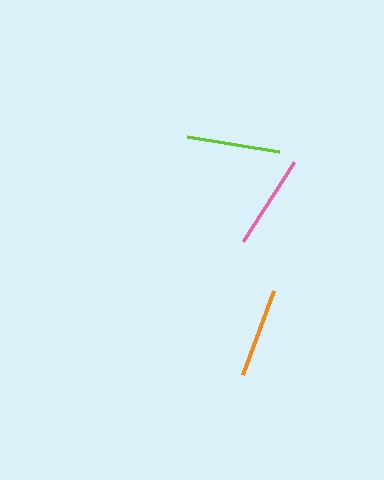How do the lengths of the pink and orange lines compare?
The pink and orange lines are approximately the same length.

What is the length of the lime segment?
The lime segment is approximately 93 pixels long.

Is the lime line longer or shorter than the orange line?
The lime line is longer than the orange line.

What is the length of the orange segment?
The orange segment is approximately 90 pixels long.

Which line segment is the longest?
The pink line is the longest at approximately 94 pixels.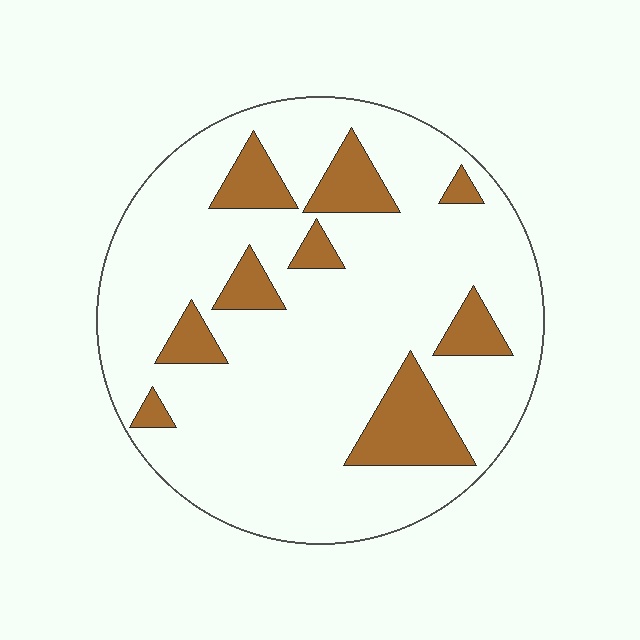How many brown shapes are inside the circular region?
9.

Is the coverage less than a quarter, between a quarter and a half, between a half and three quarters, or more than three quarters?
Less than a quarter.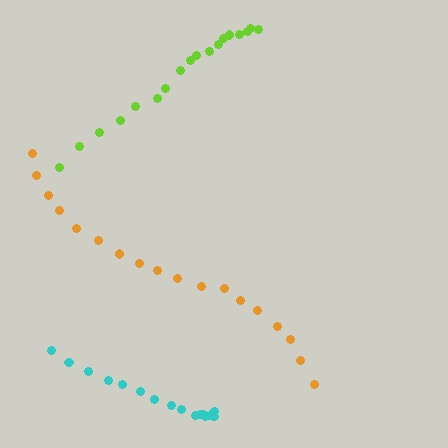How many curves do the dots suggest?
There are 3 distinct paths.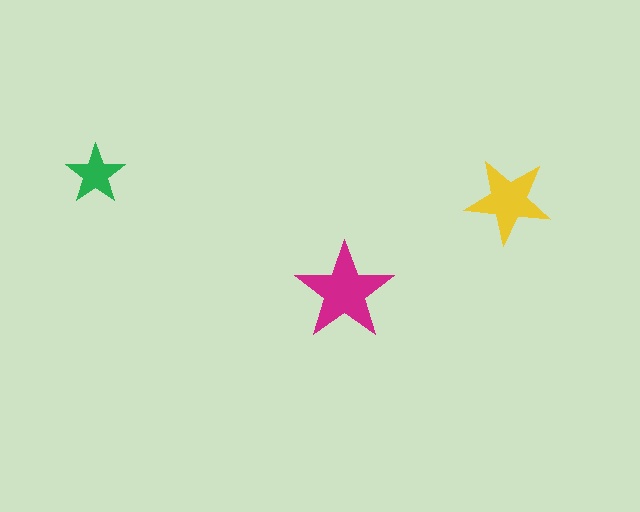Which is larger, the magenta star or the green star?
The magenta one.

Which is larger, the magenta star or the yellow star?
The magenta one.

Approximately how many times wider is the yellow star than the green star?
About 1.5 times wider.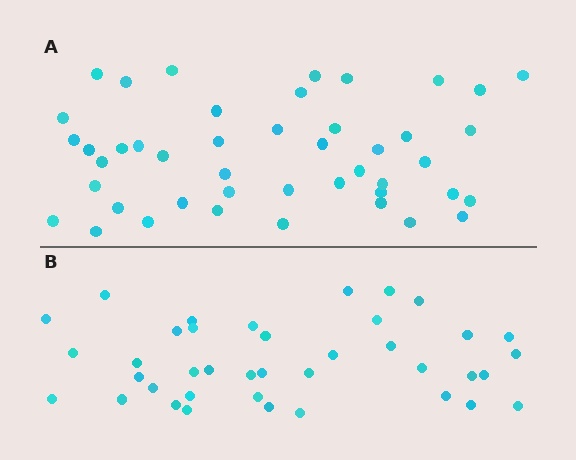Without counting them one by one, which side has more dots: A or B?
Region A (the top region) has more dots.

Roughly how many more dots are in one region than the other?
Region A has about 6 more dots than region B.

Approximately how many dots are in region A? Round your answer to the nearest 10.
About 40 dots. (The exact count is 45, which rounds to 40.)